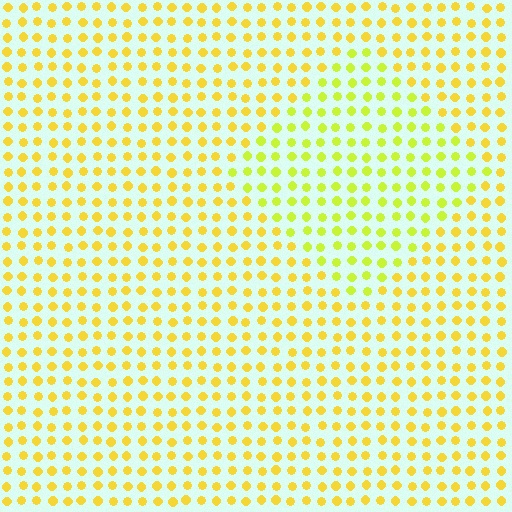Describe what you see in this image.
The image is filled with small yellow elements in a uniform arrangement. A diamond-shaped region is visible where the elements are tinted to a slightly different hue, forming a subtle color boundary.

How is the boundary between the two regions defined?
The boundary is defined purely by a slight shift in hue (about 25 degrees). Spacing, size, and orientation are identical on both sides.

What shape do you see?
I see a diamond.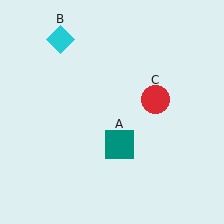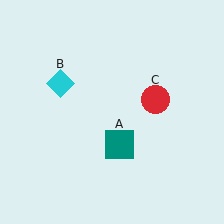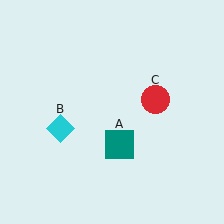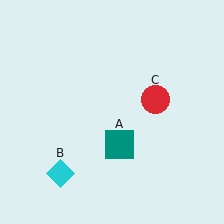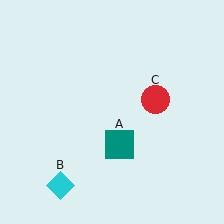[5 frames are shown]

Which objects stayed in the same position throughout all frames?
Teal square (object A) and red circle (object C) remained stationary.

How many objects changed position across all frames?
1 object changed position: cyan diamond (object B).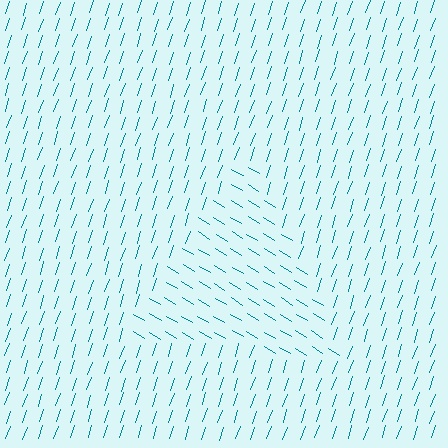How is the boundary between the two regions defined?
The boundary is defined purely by a change in line orientation (approximately 77 degrees difference). All lines are the same color and thickness.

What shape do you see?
I see a triangle.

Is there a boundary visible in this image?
Yes, there is a texture boundary formed by a change in line orientation.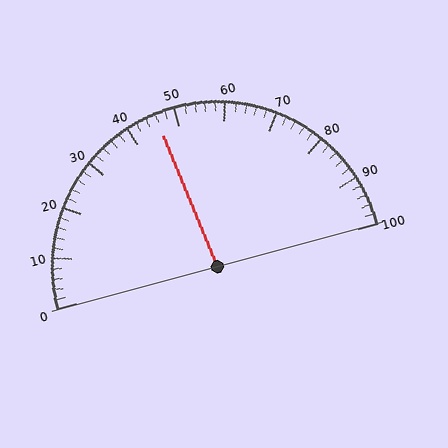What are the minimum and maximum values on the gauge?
The gauge ranges from 0 to 100.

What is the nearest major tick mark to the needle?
The nearest major tick mark is 50.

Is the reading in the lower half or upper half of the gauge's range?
The reading is in the lower half of the range (0 to 100).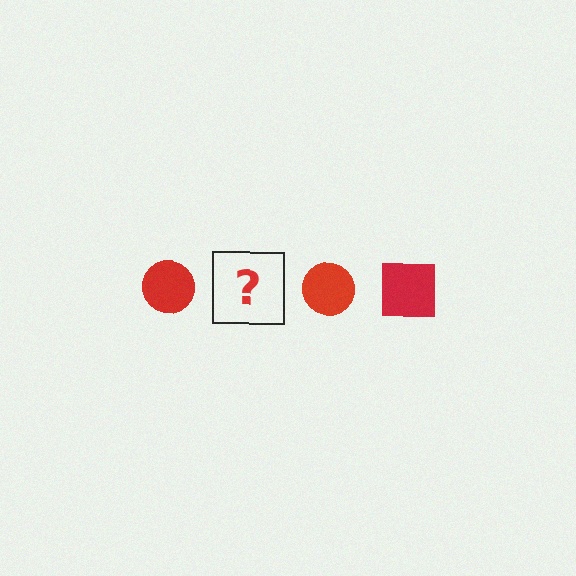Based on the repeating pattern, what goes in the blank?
The blank should be a red square.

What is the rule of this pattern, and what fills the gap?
The rule is that the pattern cycles through circle, square shapes in red. The gap should be filled with a red square.